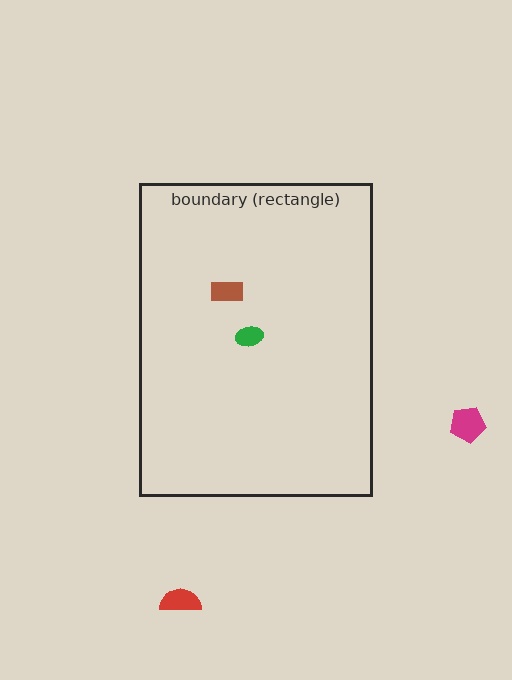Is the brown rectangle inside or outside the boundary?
Inside.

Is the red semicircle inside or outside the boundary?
Outside.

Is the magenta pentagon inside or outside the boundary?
Outside.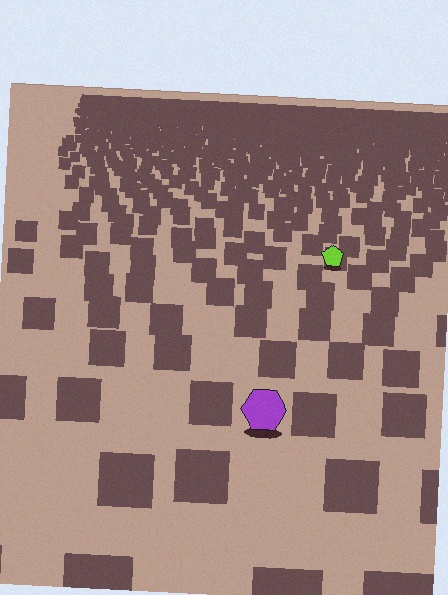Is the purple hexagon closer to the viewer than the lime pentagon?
Yes. The purple hexagon is closer — you can tell from the texture gradient: the ground texture is coarser near it.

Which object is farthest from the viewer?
The lime pentagon is farthest from the viewer. It appears smaller and the ground texture around it is denser.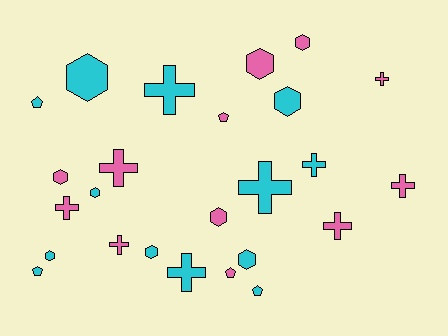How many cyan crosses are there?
There are 4 cyan crosses.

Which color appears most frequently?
Cyan, with 13 objects.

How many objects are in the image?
There are 25 objects.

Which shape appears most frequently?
Cross, with 10 objects.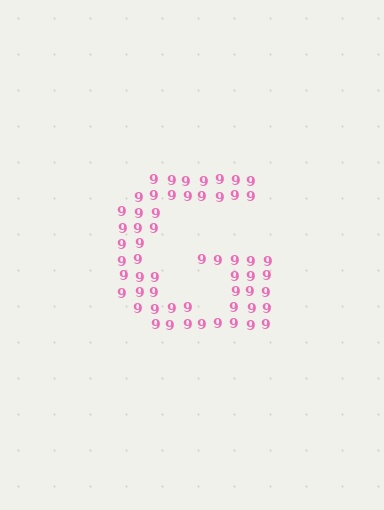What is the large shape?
The large shape is the letter G.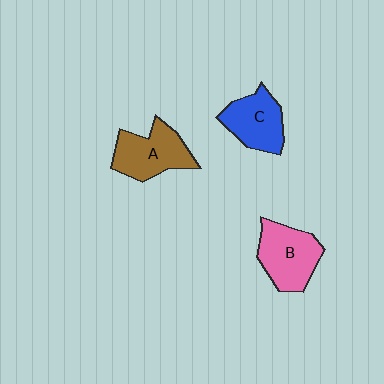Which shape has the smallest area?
Shape C (blue).